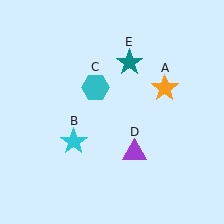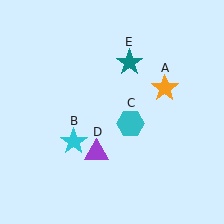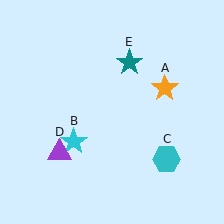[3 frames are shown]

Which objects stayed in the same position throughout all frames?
Orange star (object A) and cyan star (object B) and teal star (object E) remained stationary.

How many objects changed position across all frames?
2 objects changed position: cyan hexagon (object C), purple triangle (object D).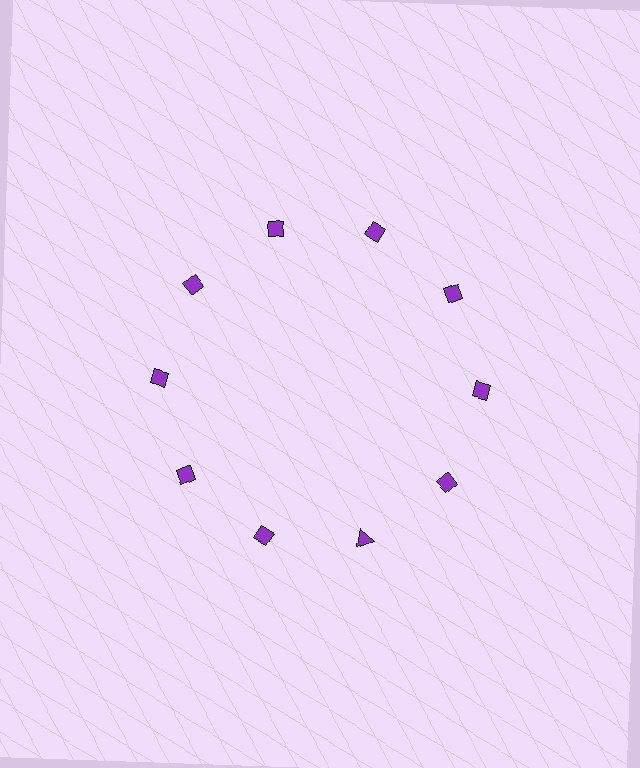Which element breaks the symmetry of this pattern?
The purple triangle at roughly the 5 o'clock position breaks the symmetry. All other shapes are purple diamonds.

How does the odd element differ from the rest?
It has a different shape: triangle instead of diamond.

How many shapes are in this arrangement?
There are 10 shapes arranged in a ring pattern.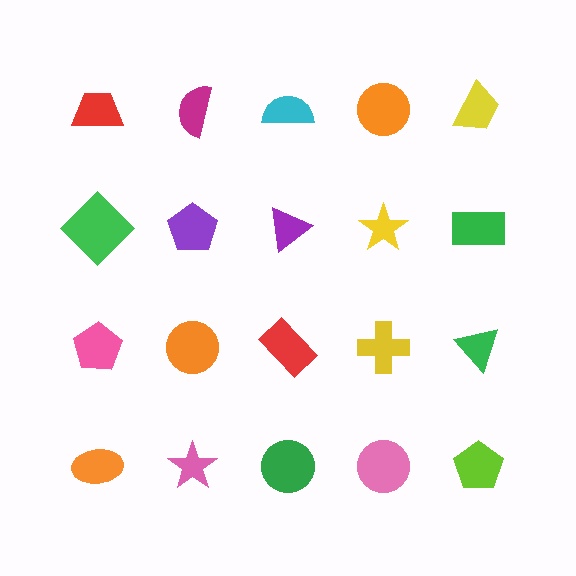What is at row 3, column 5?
A green triangle.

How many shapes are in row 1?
5 shapes.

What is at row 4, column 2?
A pink star.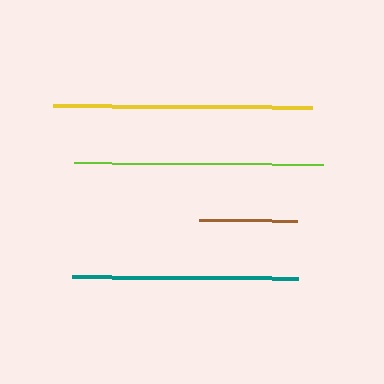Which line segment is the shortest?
The brown line is the shortest at approximately 97 pixels.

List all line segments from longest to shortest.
From longest to shortest: yellow, lime, teal, brown.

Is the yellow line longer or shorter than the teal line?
The yellow line is longer than the teal line.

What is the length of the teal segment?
The teal segment is approximately 226 pixels long.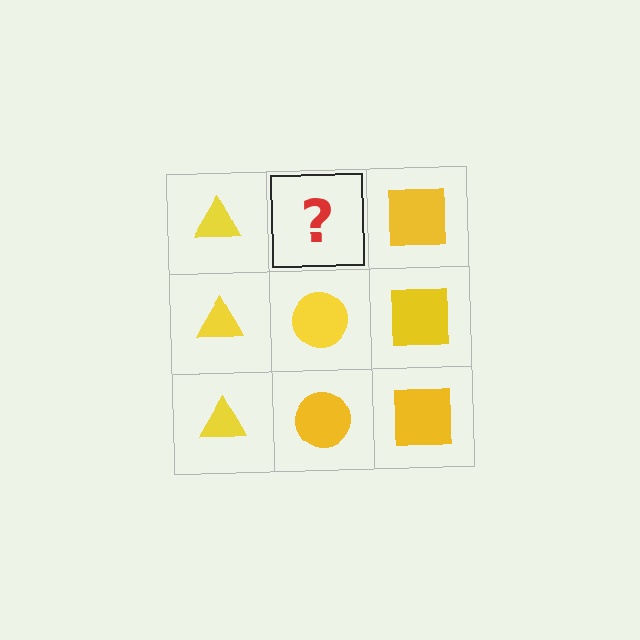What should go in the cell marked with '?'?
The missing cell should contain a yellow circle.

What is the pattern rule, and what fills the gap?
The rule is that each column has a consistent shape. The gap should be filled with a yellow circle.